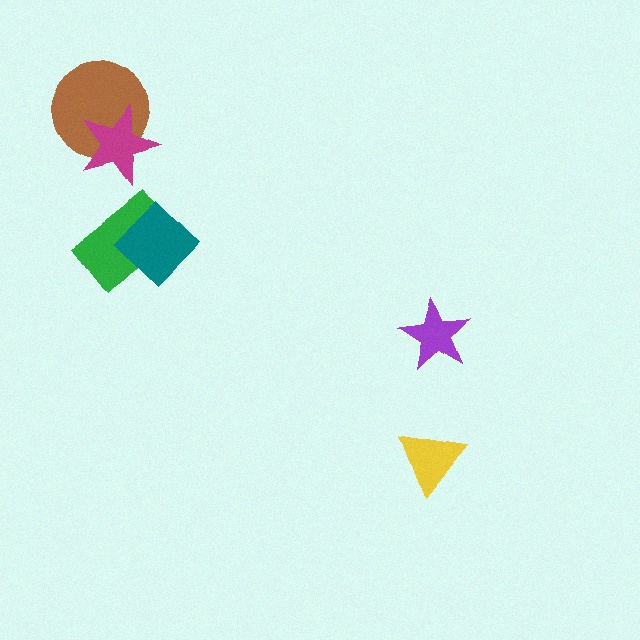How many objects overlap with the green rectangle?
1 object overlaps with the green rectangle.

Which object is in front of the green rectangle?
The teal diamond is in front of the green rectangle.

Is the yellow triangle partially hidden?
No, no other shape covers it.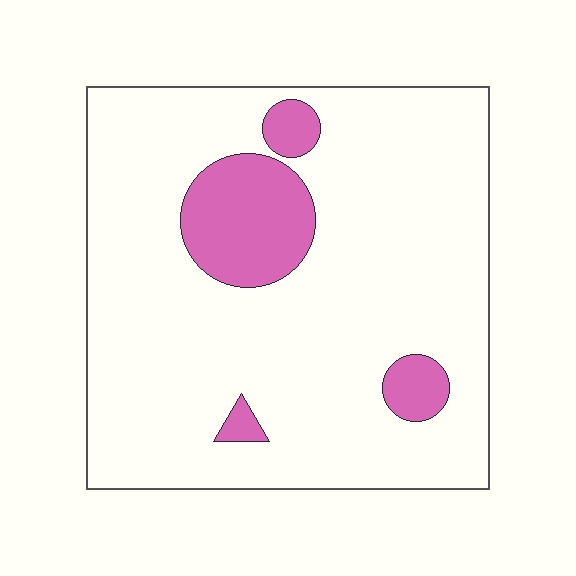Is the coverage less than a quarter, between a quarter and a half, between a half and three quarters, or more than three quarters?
Less than a quarter.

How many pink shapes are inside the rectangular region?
4.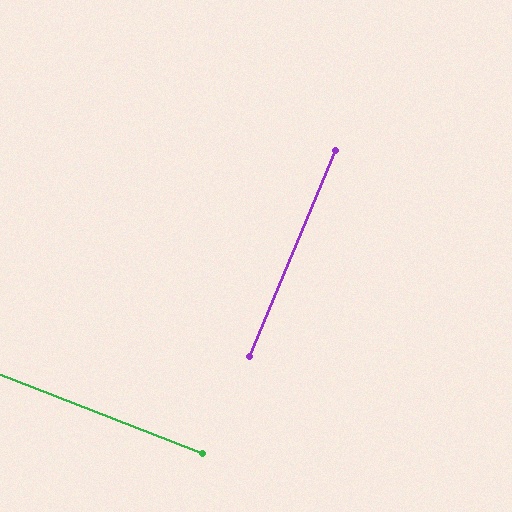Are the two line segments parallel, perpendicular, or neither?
Perpendicular — they meet at approximately 89°.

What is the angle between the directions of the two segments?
Approximately 89 degrees.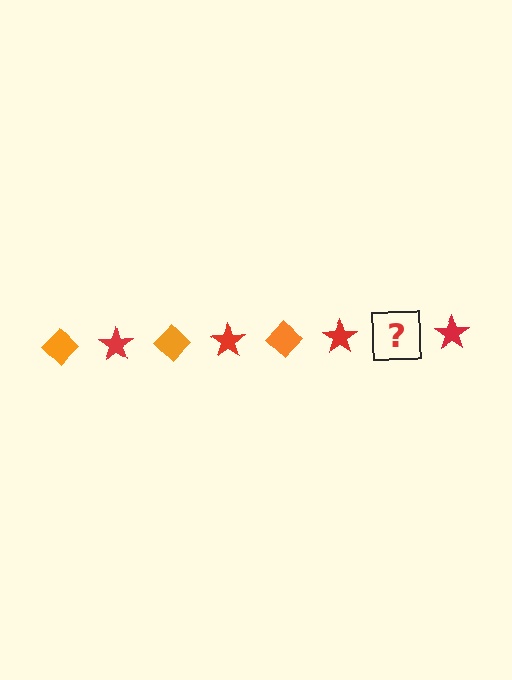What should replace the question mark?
The question mark should be replaced with an orange diamond.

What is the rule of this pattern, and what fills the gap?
The rule is that the pattern alternates between orange diamond and red star. The gap should be filled with an orange diamond.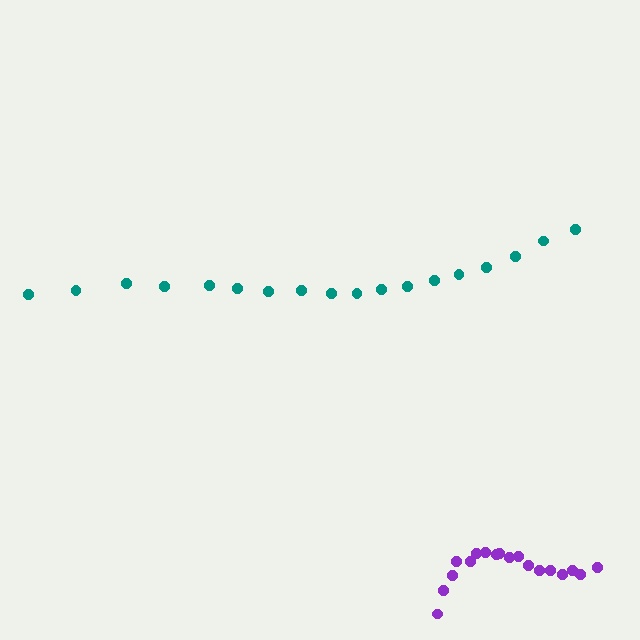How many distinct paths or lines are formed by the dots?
There are 2 distinct paths.